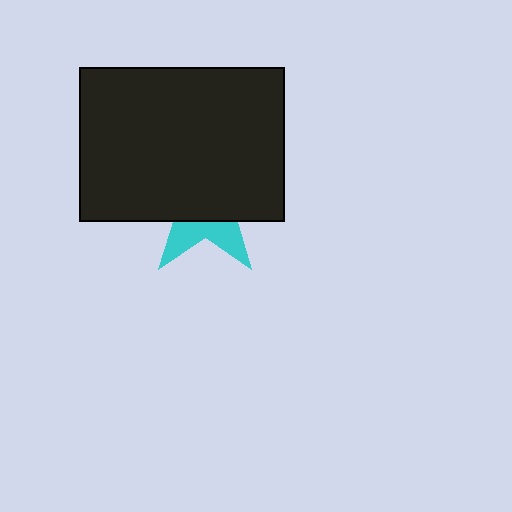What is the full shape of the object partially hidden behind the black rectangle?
The partially hidden object is a cyan star.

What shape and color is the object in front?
The object in front is a black rectangle.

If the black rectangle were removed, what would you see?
You would see the complete cyan star.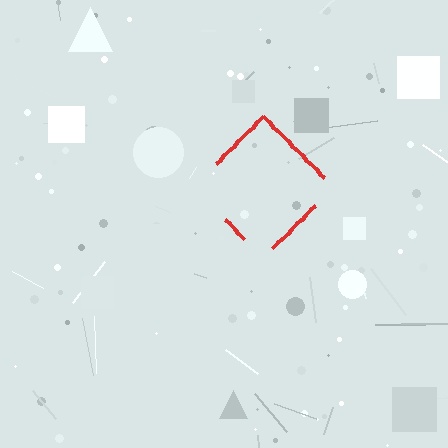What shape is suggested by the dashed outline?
The dashed outline suggests a diamond.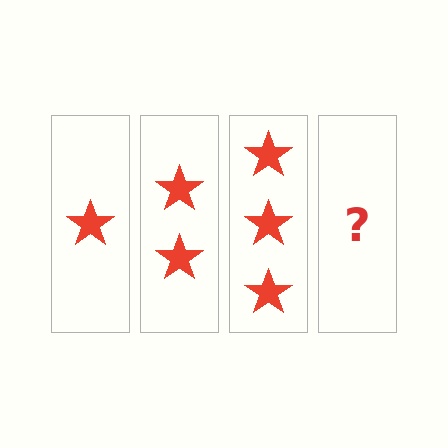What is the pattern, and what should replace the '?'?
The pattern is that each step adds one more star. The '?' should be 4 stars.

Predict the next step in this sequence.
The next step is 4 stars.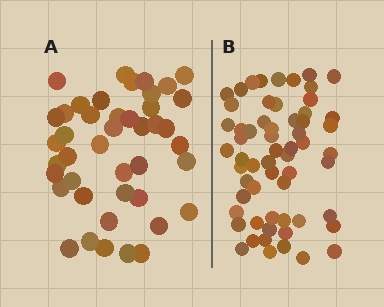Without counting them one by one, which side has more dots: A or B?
Region B (the right region) has more dots.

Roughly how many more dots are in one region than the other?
Region B has approximately 15 more dots than region A.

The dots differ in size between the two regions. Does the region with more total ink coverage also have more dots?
No. Region A has more total ink coverage because its dots are larger, but region B actually contains more individual dots. Total area can be misleading — the number of items is what matters here.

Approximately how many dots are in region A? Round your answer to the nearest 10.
About 40 dots. (The exact count is 43, which rounds to 40.)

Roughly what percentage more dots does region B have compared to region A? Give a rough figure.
About 40% more.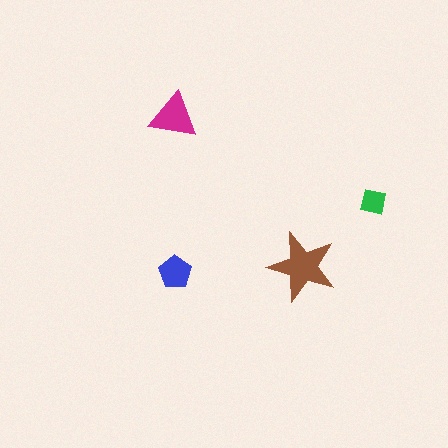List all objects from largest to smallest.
The brown star, the magenta triangle, the blue pentagon, the green square.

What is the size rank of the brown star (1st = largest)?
1st.